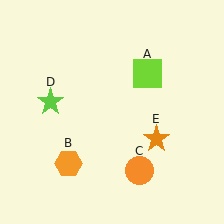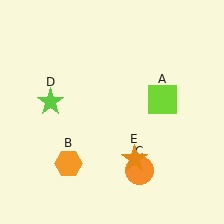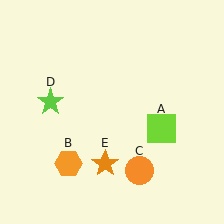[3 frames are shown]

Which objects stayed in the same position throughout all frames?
Orange hexagon (object B) and orange circle (object C) and lime star (object D) remained stationary.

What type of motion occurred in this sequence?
The lime square (object A), orange star (object E) rotated clockwise around the center of the scene.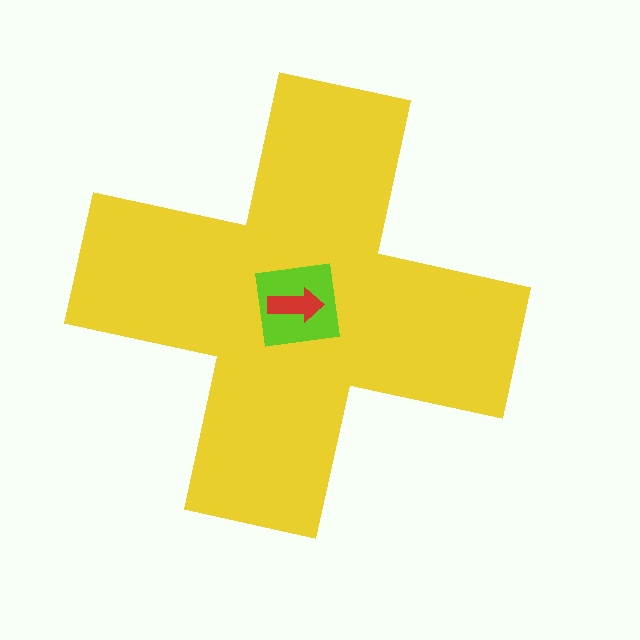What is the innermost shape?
The red arrow.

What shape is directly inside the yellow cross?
The lime square.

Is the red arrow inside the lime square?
Yes.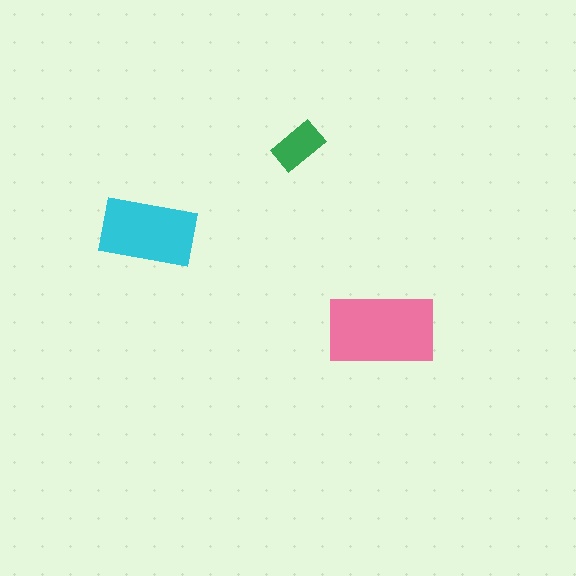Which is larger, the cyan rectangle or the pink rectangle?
The pink one.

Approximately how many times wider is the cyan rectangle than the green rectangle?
About 2 times wider.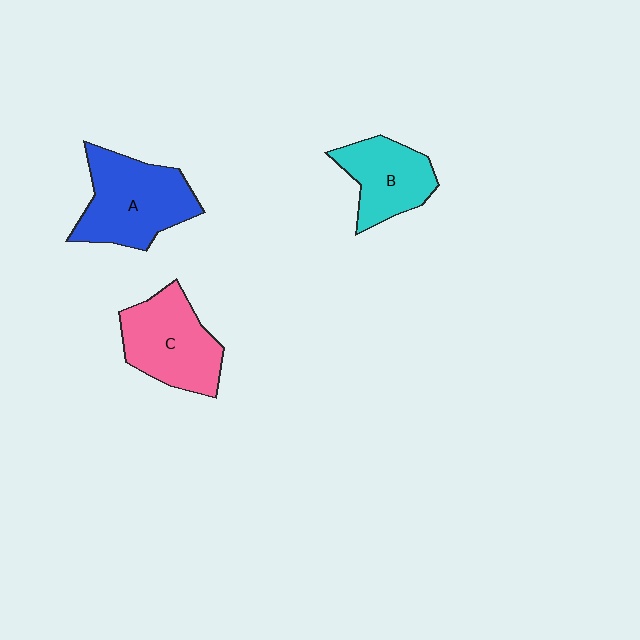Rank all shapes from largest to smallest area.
From largest to smallest: A (blue), C (pink), B (cyan).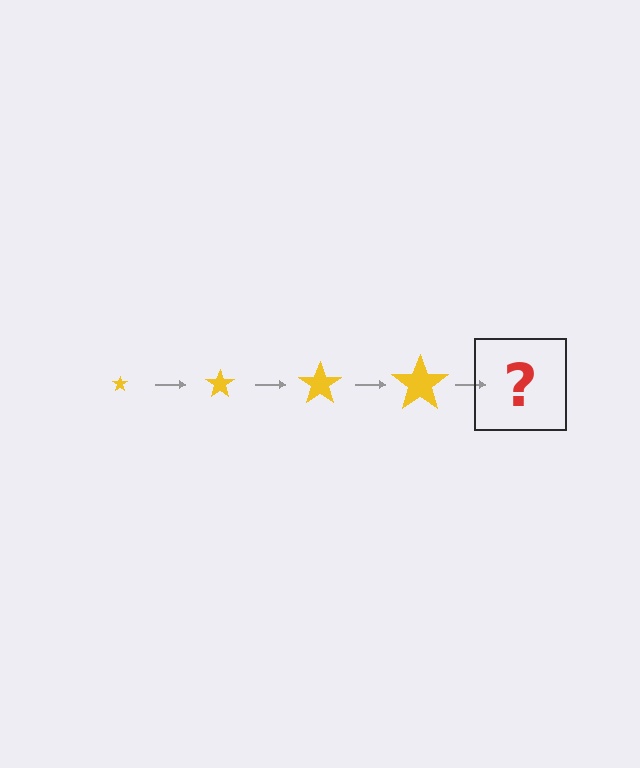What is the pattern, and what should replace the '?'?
The pattern is that the star gets progressively larger each step. The '?' should be a yellow star, larger than the previous one.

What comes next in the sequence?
The next element should be a yellow star, larger than the previous one.